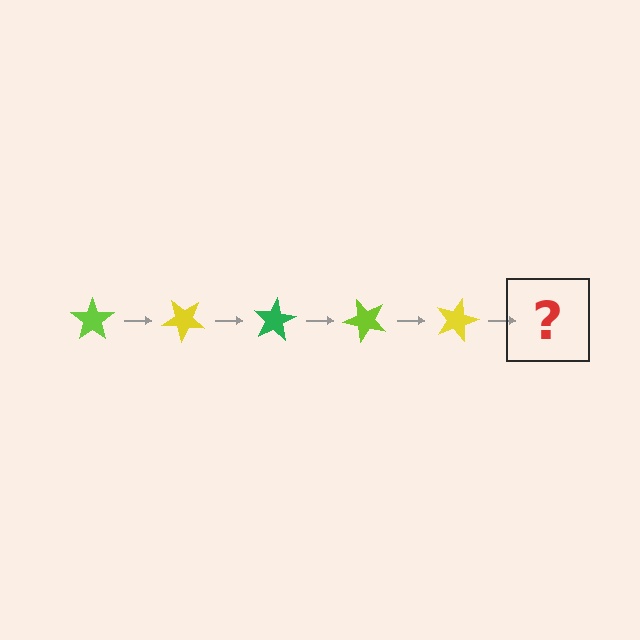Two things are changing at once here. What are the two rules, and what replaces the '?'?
The two rules are that it rotates 40 degrees each step and the color cycles through lime, yellow, and green. The '?' should be a green star, rotated 200 degrees from the start.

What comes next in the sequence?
The next element should be a green star, rotated 200 degrees from the start.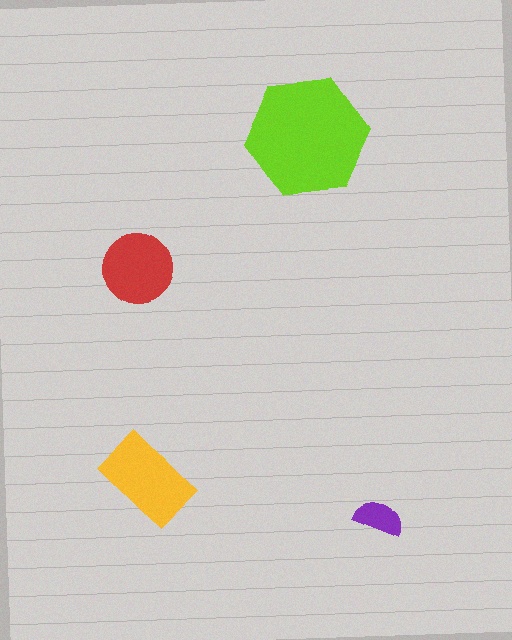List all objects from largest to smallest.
The lime hexagon, the yellow rectangle, the red circle, the purple semicircle.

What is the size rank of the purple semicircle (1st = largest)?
4th.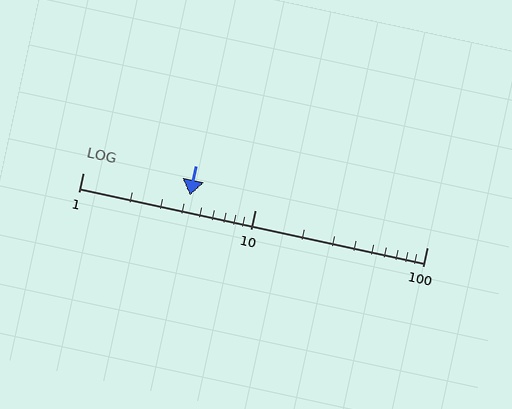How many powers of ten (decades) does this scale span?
The scale spans 2 decades, from 1 to 100.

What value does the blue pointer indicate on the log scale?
The pointer indicates approximately 4.2.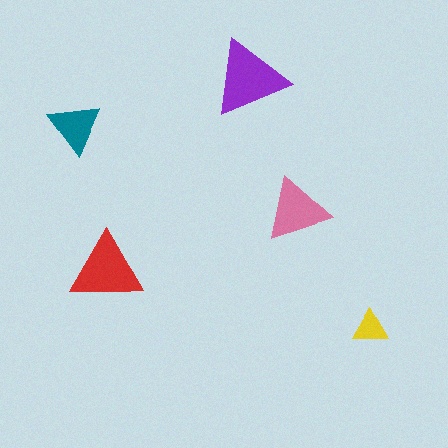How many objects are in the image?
There are 5 objects in the image.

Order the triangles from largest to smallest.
the purple one, the red one, the pink one, the teal one, the yellow one.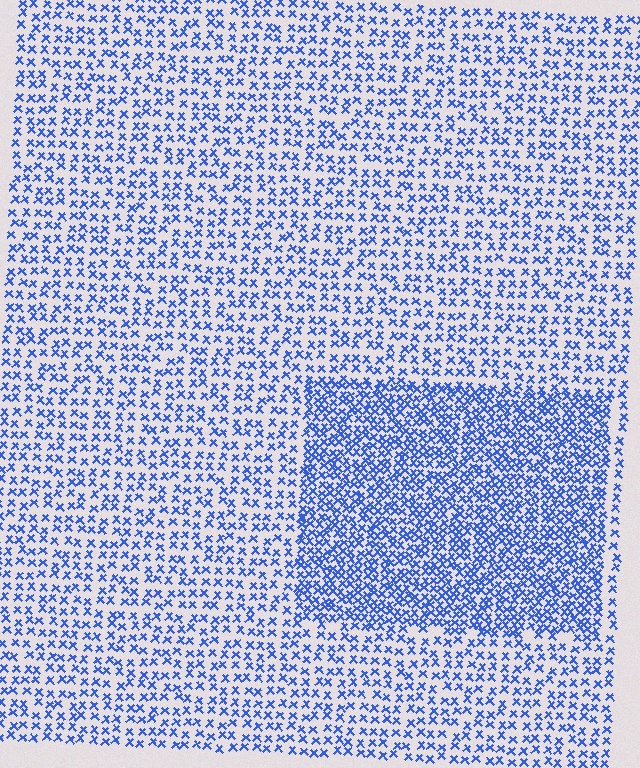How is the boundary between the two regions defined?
The boundary is defined by a change in element density (approximately 2.0x ratio). All elements are the same color, size, and shape.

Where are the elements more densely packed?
The elements are more densely packed inside the rectangle boundary.